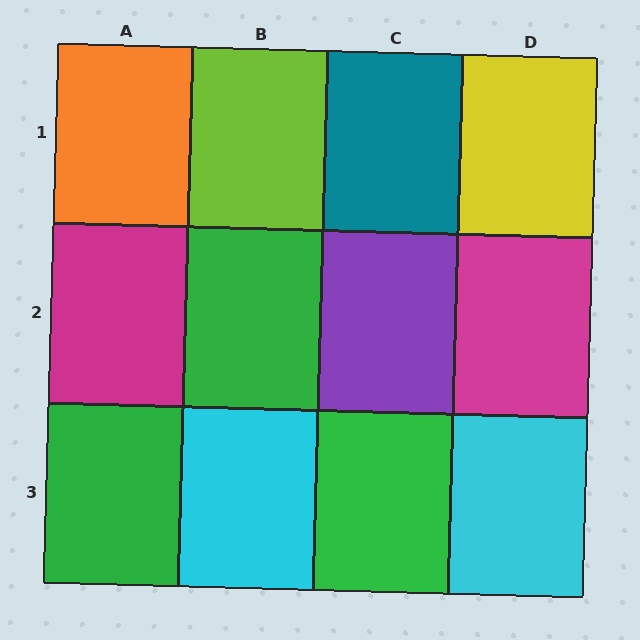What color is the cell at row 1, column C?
Teal.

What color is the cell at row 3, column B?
Cyan.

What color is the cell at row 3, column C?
Green.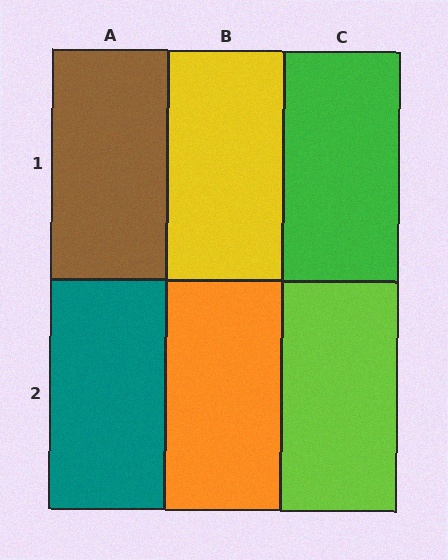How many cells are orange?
1 cell is orange.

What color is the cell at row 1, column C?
Green.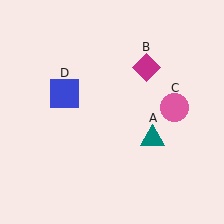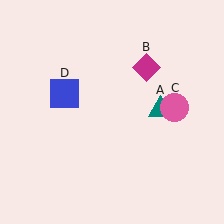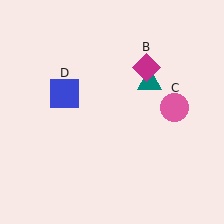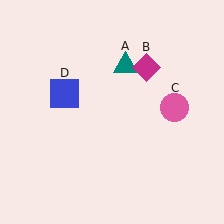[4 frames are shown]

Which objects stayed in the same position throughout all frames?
Magenta diamond (object B) and pink circle (object C) and blue square (object D) remained stationary.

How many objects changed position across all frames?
1 object changed position: teal triangle (object A).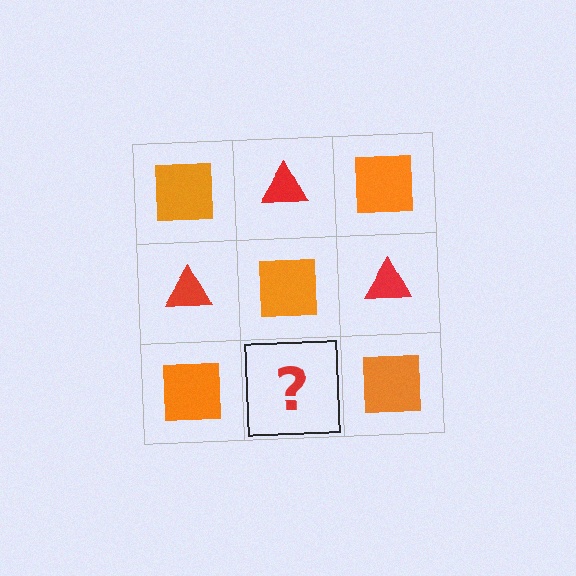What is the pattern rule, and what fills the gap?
The rule is that it alternates orange square and red triangle in a checkerboard pattern. The gap should be filled with a red triangle.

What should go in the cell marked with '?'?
The missing cell should contain a red triangle.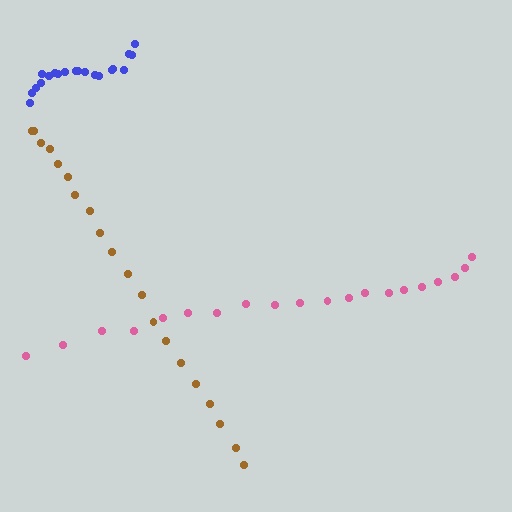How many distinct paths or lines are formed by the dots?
There are 3 distinct paths.